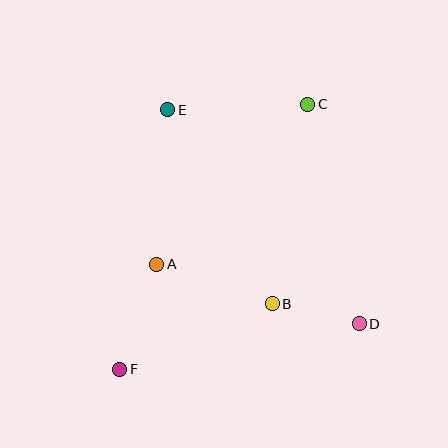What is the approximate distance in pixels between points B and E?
The distance between B and E is approximately 221 pixels.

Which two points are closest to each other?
Points B and D are closest to each other.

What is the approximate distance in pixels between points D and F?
The distance between D and F is approximately 244 pixels.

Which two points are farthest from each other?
Points C and F are farthest from each other.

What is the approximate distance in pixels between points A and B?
The distance between A and B is approximately 122 pixels.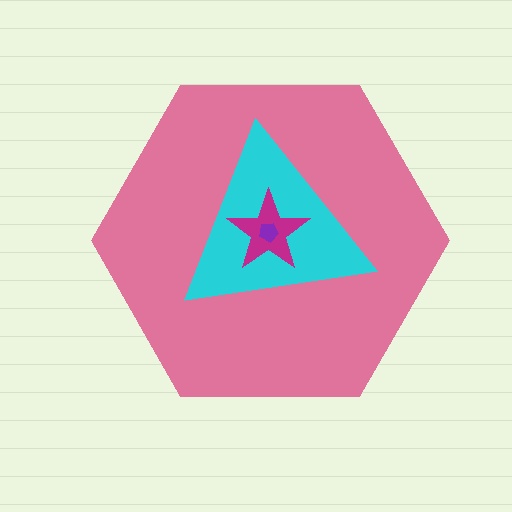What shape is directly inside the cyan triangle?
The magenta star.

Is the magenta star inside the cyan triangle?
Yes.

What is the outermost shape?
The pink hexagon.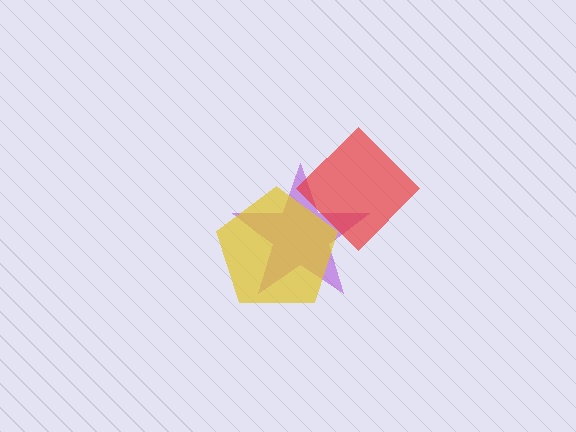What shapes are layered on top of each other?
The layered shapes are: a purple star, a yellow pentagon, a red diamond.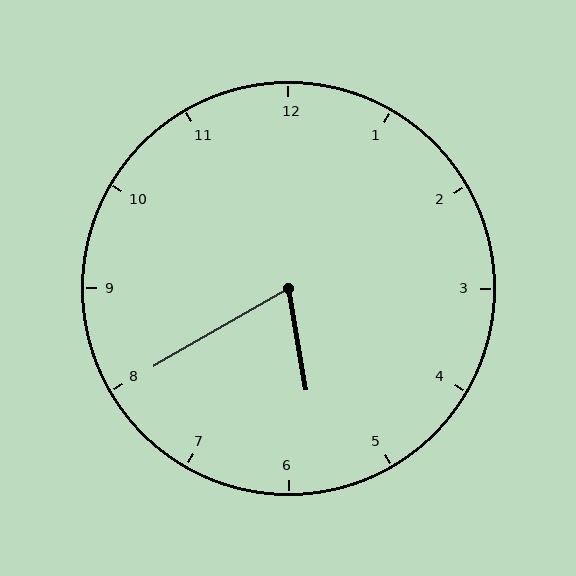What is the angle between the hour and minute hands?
Approximately 70 degrees.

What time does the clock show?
5:40.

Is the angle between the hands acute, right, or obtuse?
It is acute.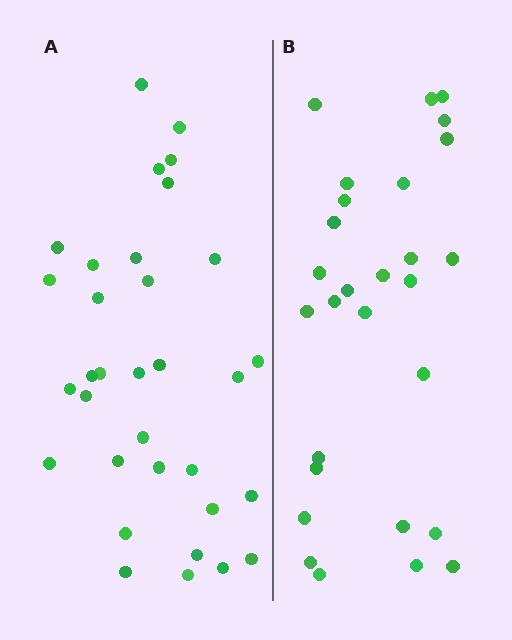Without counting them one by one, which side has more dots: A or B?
Region A (the left region) has more dots.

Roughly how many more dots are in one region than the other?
Region A has about 5 more dots than region B.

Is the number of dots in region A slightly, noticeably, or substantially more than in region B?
Region A has only slightly more — the two regions are fairly close. The ratio is roughly 1.2 to 1.